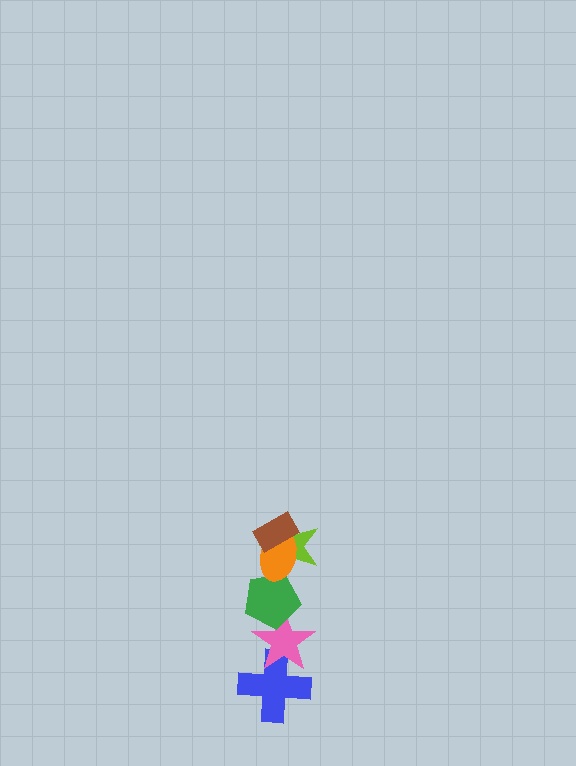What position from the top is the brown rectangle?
The brown rectangle is 1st from the top.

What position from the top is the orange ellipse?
The orange ellipse is 2nd from the top.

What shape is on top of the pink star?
The green pentagon is on top of the pink star.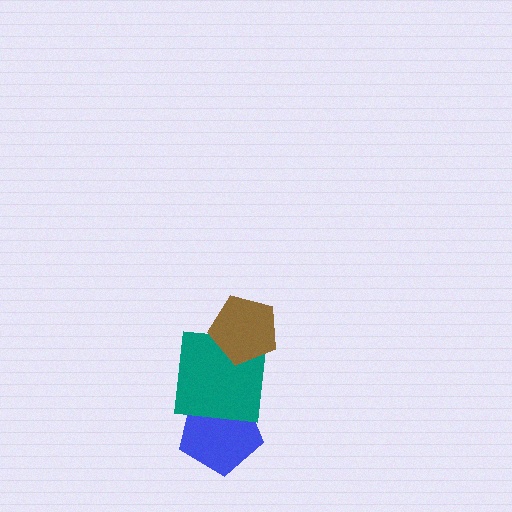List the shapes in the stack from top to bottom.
From top to bottom: the brown pentagon, the teal square, the blue pentagon.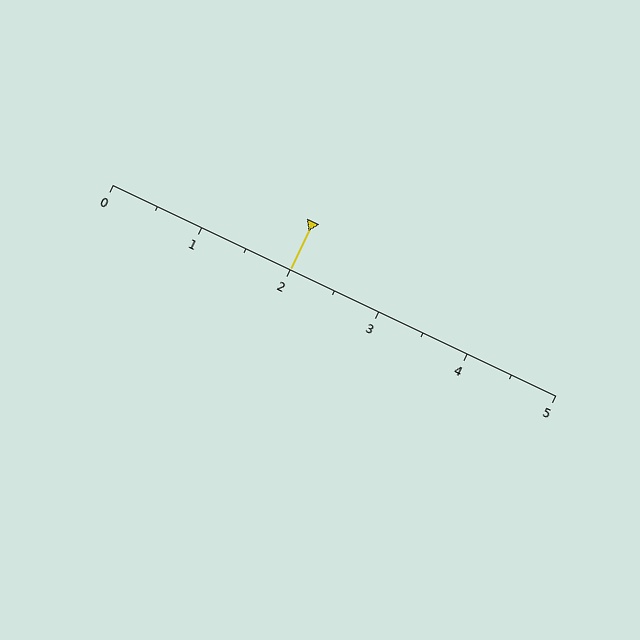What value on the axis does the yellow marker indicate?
The marker indicates approximately 2.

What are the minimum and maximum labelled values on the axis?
The axis runs from 0 to 5.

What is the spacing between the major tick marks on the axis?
The major ticks are spaced 1 apart.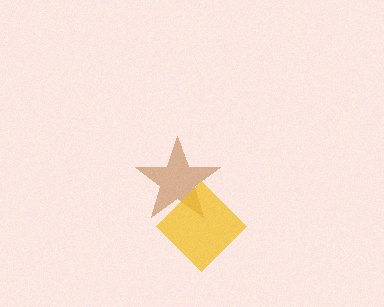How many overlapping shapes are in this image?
There are 2 overlapping shapes in the image.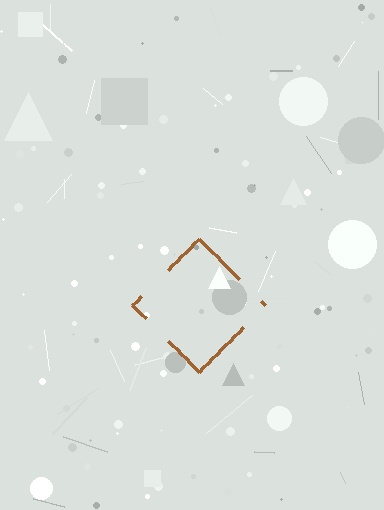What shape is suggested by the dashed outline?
The dashed outline suggests a diamond.